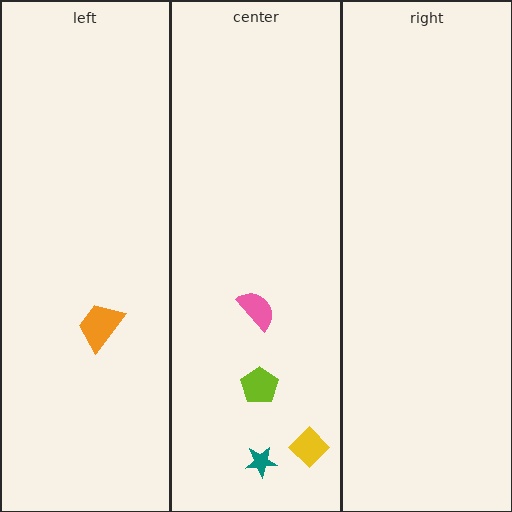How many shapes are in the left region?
1.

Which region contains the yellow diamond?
The center region.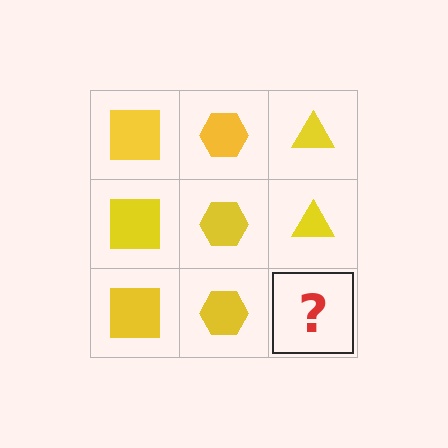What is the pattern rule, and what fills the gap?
The rule is that each column has a consistent shape. The gap should be filled with a yellow triangle.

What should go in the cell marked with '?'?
The missing cell should contain a yellow triangle.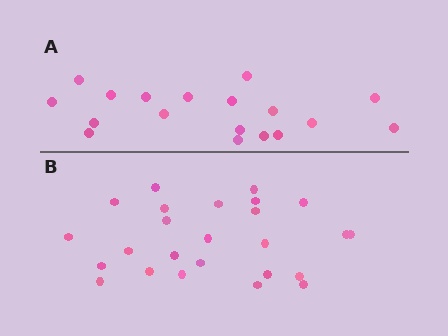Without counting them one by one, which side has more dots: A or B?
Region B (the bottom region) has more dots.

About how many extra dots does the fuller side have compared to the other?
Region B has roughly 8 or so more dots than region A.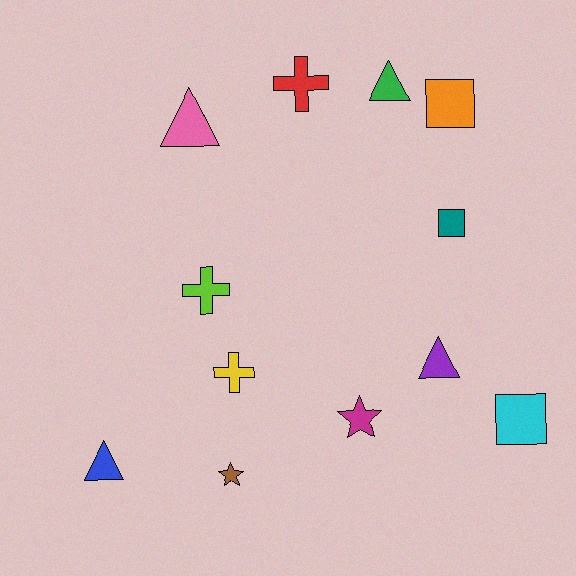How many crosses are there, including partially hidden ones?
There are 3 crosses.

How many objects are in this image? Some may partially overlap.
There are 12 objects.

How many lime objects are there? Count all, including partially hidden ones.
There is 1 lime object.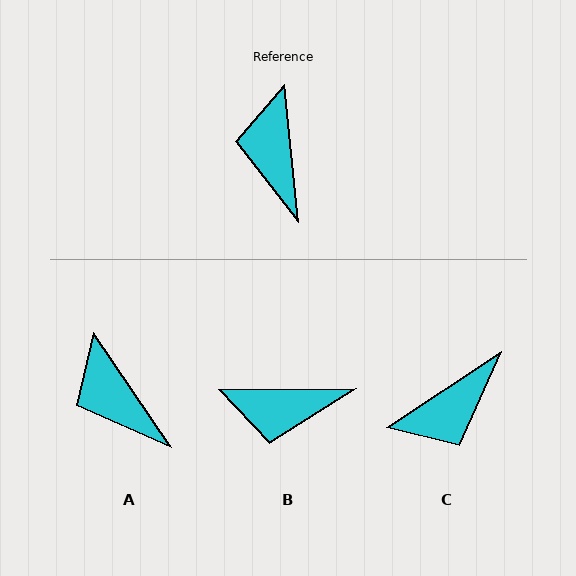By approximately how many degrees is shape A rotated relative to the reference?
Approximately 28 degrees counter-clockwise.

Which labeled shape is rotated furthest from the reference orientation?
C, about 118 degrees away.